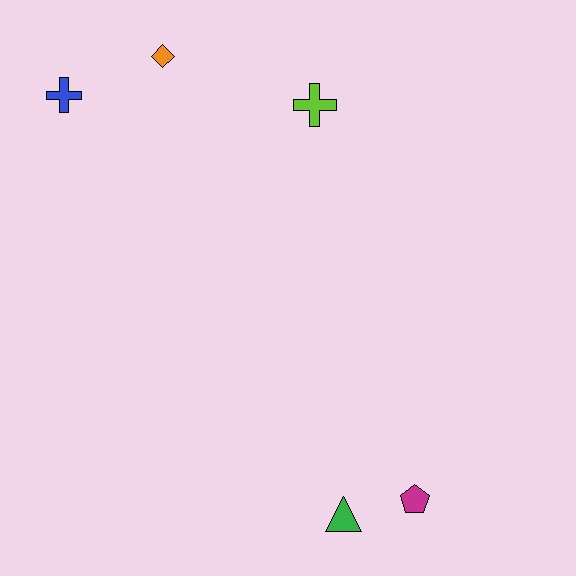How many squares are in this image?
There are no squares.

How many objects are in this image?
There are 5 objects.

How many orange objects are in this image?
There is 1 orange object.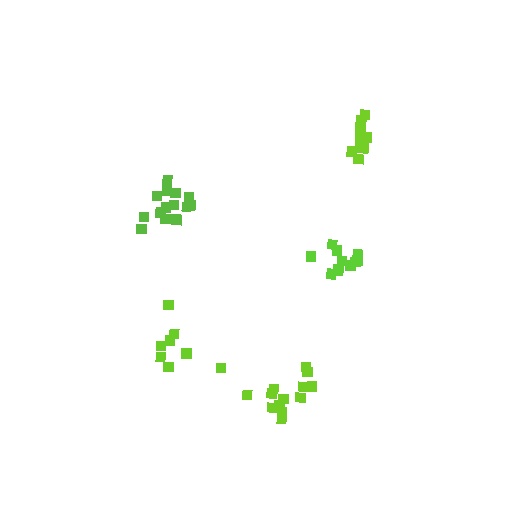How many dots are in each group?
Group 1: 11 dots, Group 2: 13 dots, Group 3: 14 dots, Group 4: 10 dots, Group 5: 8 dots (56 total).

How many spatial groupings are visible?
There are 5 spatial groupings.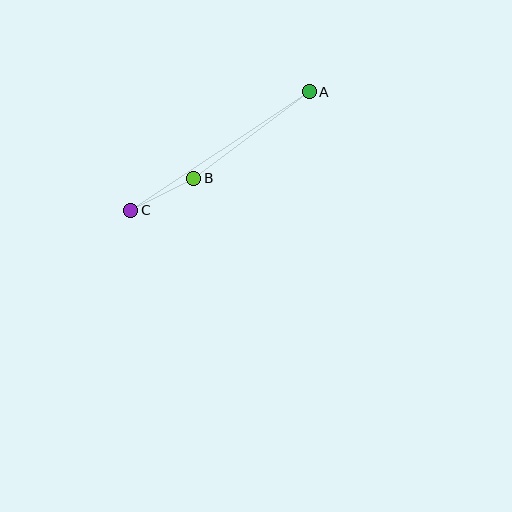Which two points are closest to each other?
Points B and C are closest to each other.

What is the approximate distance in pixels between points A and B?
The distance between A and B is approximately 144 pixels.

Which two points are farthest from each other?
Points A and C are farthest from each other.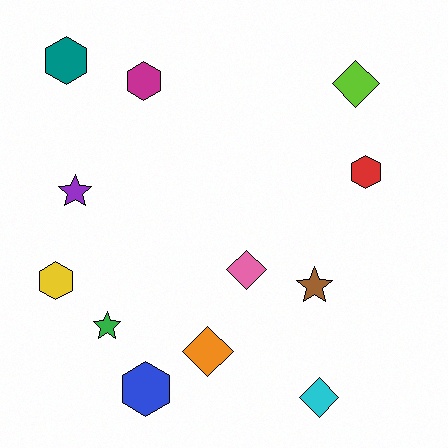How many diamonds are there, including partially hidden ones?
There are 4 diamonds.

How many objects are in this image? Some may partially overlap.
There are 12 objects.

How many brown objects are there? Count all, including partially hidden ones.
There is 1 brown object.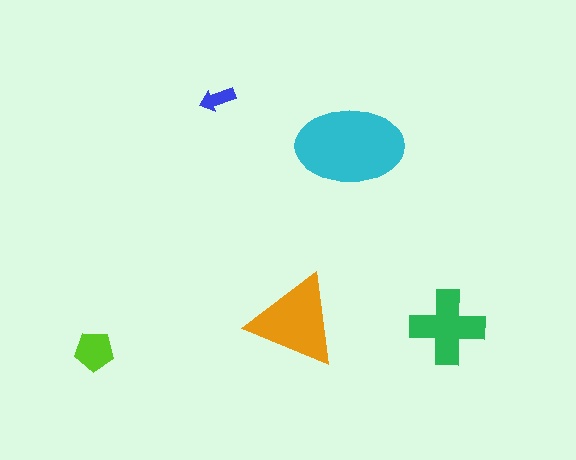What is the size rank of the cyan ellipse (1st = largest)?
1st.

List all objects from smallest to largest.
The blue arrow, the lime pentagon, the green cross, the orange triangle, the cyan ellipse.